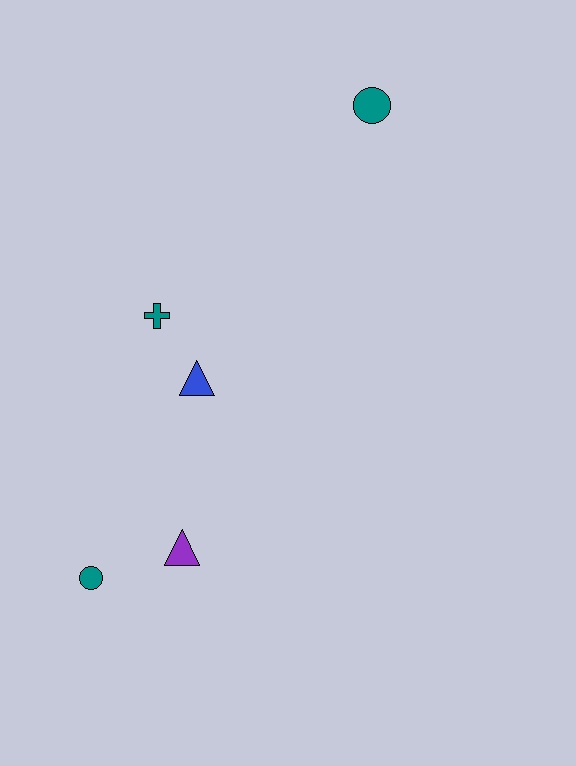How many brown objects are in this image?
There are no brown objects.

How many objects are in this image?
There are 5 objects.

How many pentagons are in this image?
There are no pentagons.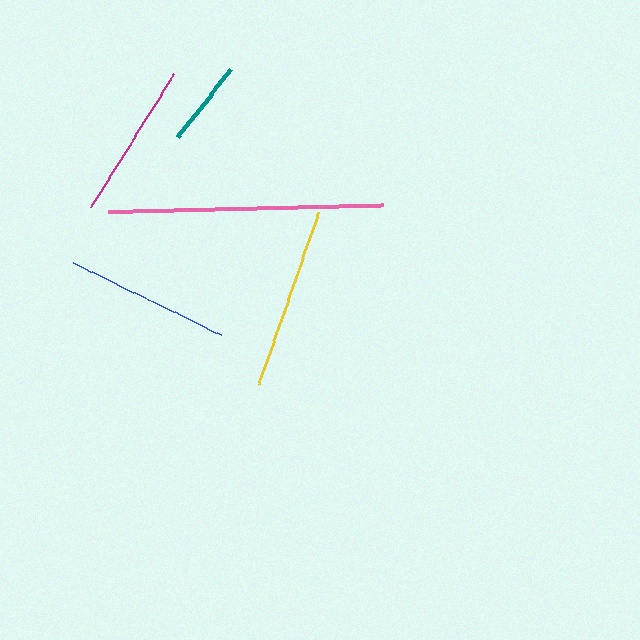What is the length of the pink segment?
The pink segment is approximately 275 pixels long.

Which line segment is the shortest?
The teal line is the shortest at approximately 87 pixels.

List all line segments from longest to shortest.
From longest to shortest: pink, yellow, blue, magenta, teal.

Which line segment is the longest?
The pink line is the longest at approximately 275 pixels.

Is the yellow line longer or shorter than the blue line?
The yellow line is longer than the blue line.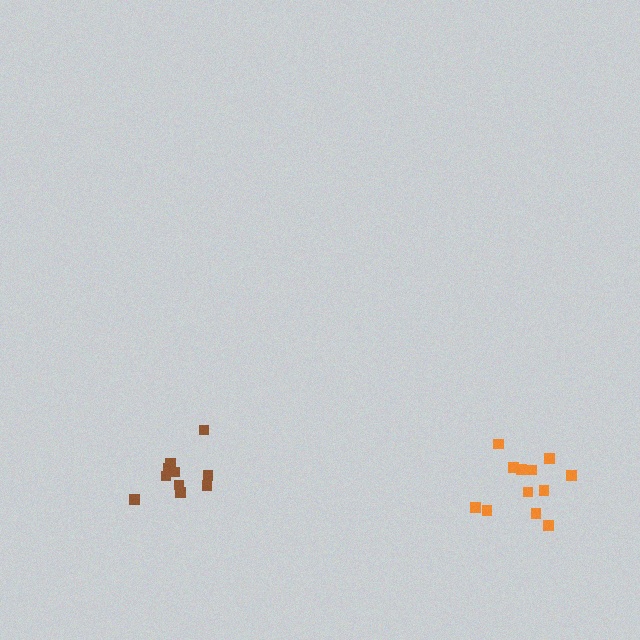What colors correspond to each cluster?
The clusters are colored: orange, brown.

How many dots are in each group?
Group 1: 12 dots, Group 2: 11 dots (23 total).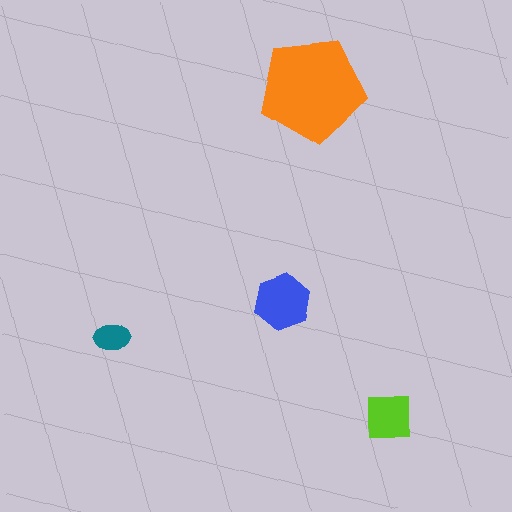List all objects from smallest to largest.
The teal ellipse, the lime square, the blue hexagon, the orange pentagon.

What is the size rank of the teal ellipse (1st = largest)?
4th.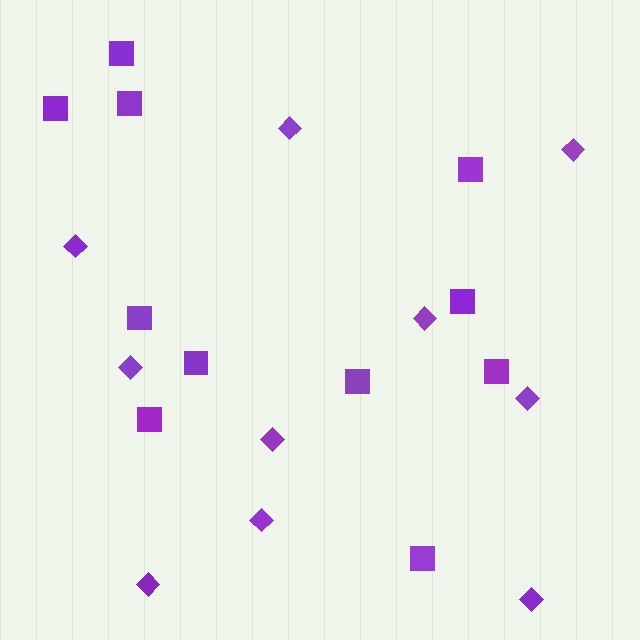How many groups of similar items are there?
There are 2 groups: one group of squares (11) and one group of diamonds (10).